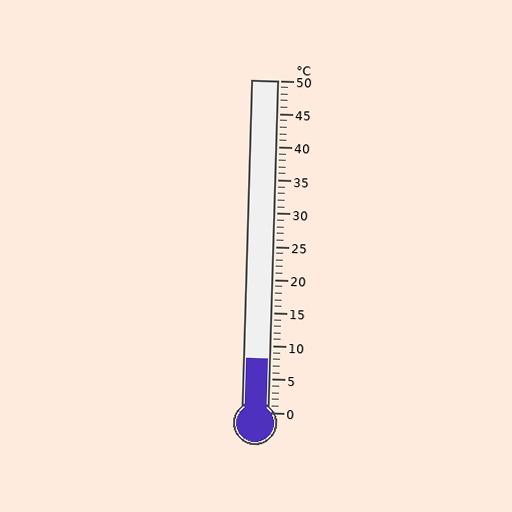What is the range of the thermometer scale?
The thermometer scale ranges from 0°C to 50°C.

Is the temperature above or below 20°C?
The temperature is below 20°C.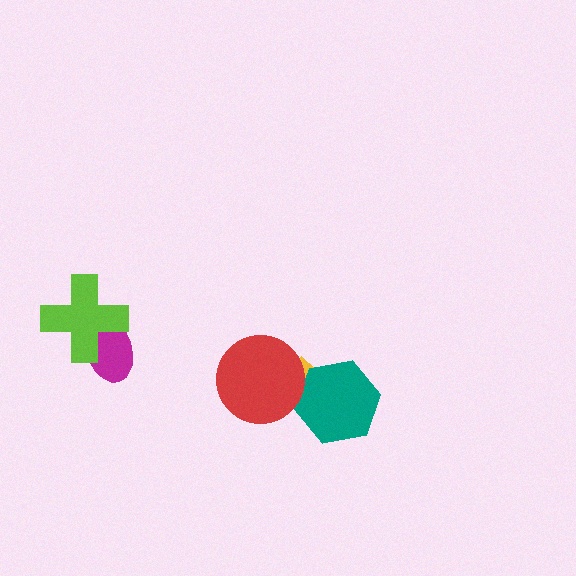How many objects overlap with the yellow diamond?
2 objects overlap with the yellow diamond.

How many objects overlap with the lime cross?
1 object overlaps with the lime cross.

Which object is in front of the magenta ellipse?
The lime cross is in front of the magenta ellipse.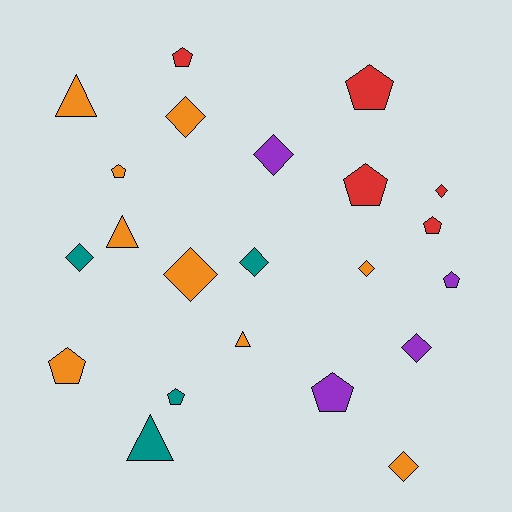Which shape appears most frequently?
Diamond, with 9 objects.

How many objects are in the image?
There are 22 objects.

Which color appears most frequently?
Orange, with 9 objects.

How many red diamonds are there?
There is 1 red diamond.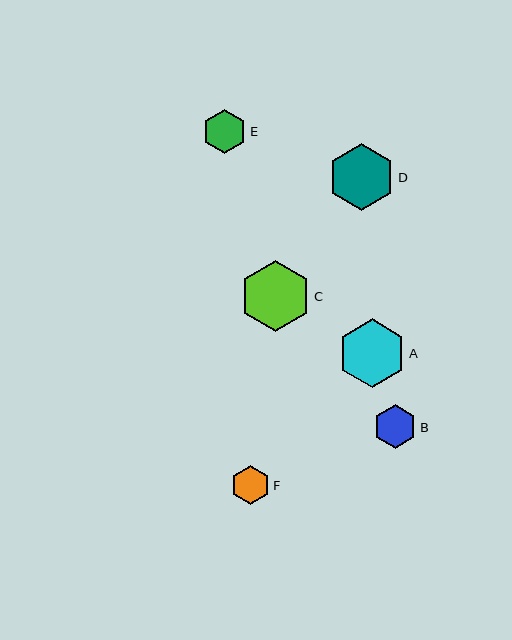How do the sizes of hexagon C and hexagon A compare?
Hexagon C and hexagon A are approximately the same size.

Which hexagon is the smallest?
Hexagon F is the smallest with a size of approximately 39 pixels.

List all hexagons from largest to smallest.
From largest to smallest: C, A, D, E, B, F.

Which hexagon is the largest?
Hexagon C is the largest with a size of approximately 71 pixels.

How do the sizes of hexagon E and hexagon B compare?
Hexagon E and hexagon B are approximately the same size.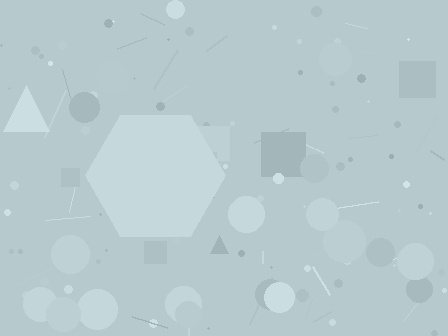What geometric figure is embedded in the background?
A hexagon is embedded in the background.